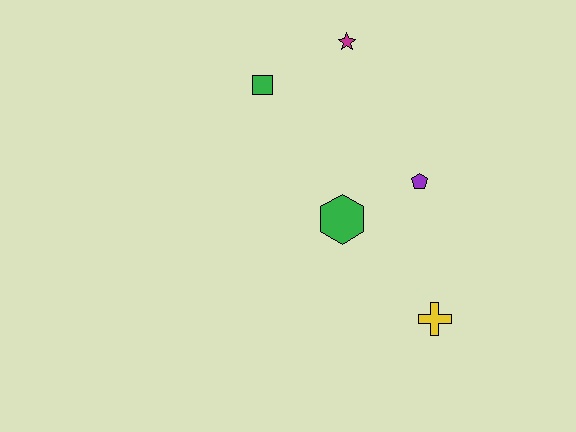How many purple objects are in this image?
There is 1 purple object.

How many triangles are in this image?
There are no triangles.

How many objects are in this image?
There are 5 objects.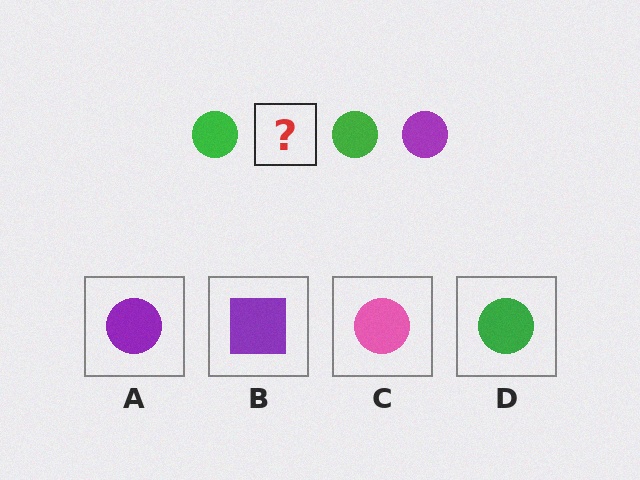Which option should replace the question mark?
Option A.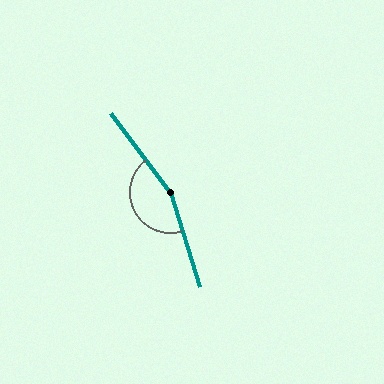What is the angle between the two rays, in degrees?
Approximately 160 degrees.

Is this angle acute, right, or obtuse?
It is obtuse.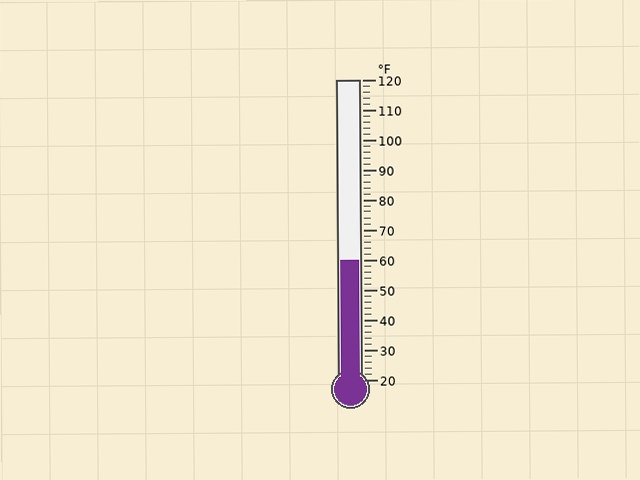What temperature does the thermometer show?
The thermometer shows approximately 60°F.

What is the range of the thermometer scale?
The thermometer scale ranges from 20°F to 120°F.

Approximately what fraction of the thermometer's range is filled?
The thermometer is filled to approximately 40% of its range.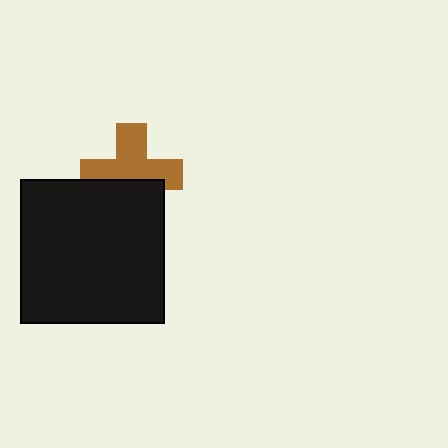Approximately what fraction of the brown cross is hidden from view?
Roughly 37% of the brown cross is hidden behind the black square.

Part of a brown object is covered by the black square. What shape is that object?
It is a cross.